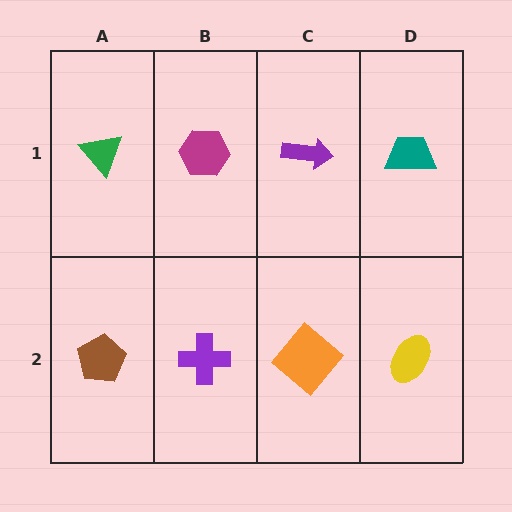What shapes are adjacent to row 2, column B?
A magenta hexagon (row 1, column B), a brown pentagon (row 2, column A), an orange diamond (row 2, column C).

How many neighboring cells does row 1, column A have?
2.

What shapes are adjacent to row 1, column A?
A brown pentagon (row 2, column A), a magenta hexagon (row 1, column B).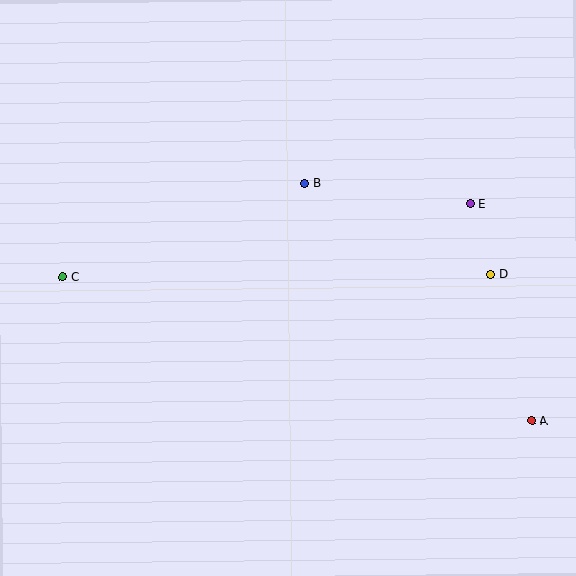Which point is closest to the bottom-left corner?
Point C is closest to the bottom-left corner.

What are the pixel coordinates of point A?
Point A is at (532, 421).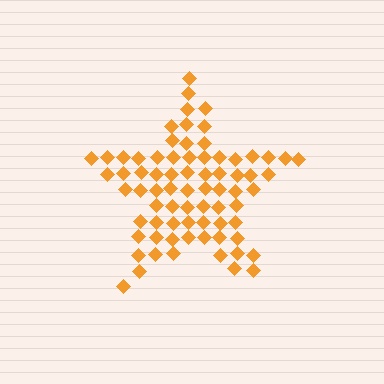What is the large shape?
The large shape is a star.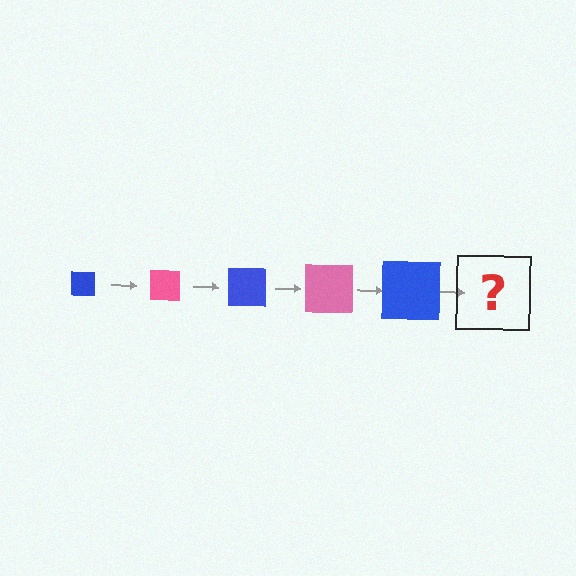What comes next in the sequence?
The next element should be a pink square, larger than the previous one.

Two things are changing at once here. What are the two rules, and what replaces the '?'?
The two rules are that the square grows larger each step and the color cycles through blue and pink. The '?' should be a pink square, larger than the previous one.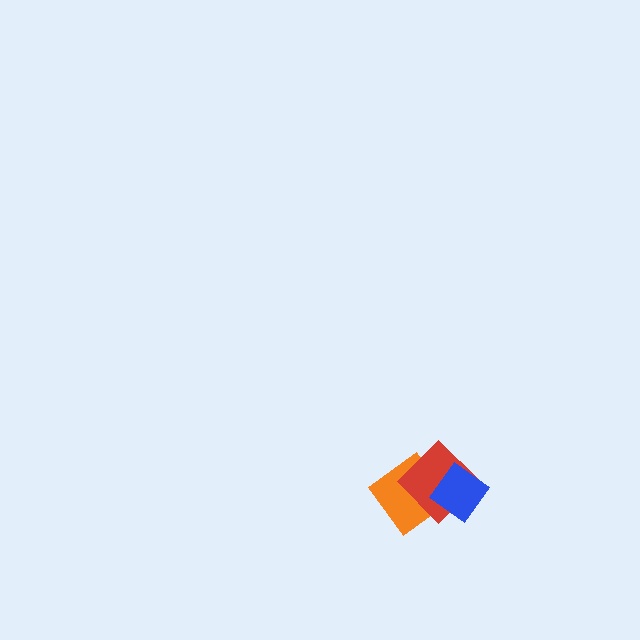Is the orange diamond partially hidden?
Yes, it is partially covered by another shape.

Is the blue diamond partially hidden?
No, no other shape covers it.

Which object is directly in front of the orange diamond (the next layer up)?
The red diamond is directly in front of the orange diamond.